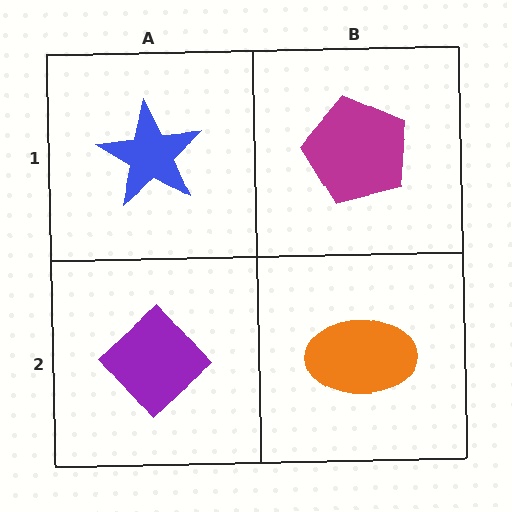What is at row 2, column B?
An orange ellipse.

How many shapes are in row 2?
2 shapes.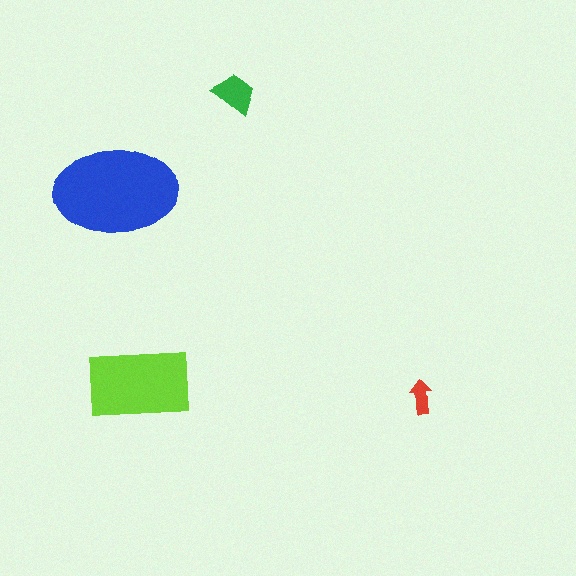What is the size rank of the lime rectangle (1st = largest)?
2nd.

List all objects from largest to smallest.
The blue ellipse, the lime rectangle, the green trapezoid, the red arrow.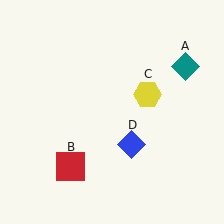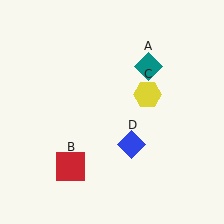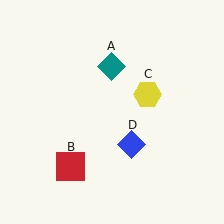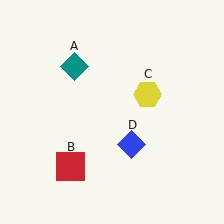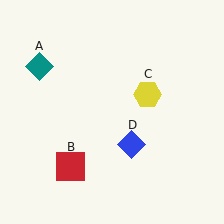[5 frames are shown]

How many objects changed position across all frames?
1 object changed position: teal diamond (object A).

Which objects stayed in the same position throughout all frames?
Red square (object B) and yellow hexagon (object C) and blue diamond (object D) remained stationary.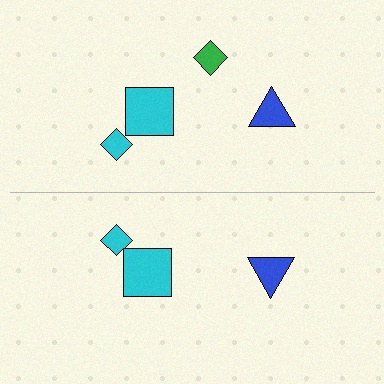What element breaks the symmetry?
A green diamond is missing from the bottom side.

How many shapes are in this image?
There are 7 shapes in this image.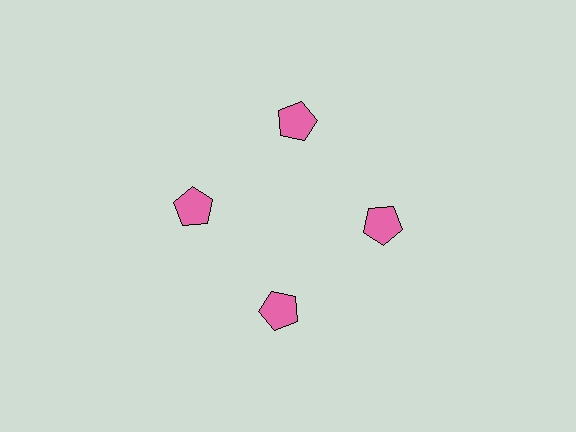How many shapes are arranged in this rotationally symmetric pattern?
There are 4 shapes, arranged in 4 groups of 1.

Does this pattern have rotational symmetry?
Yes, this pattern has 4-fold rotational symmetry. It looks the same after rotating 90 degrees around the center.